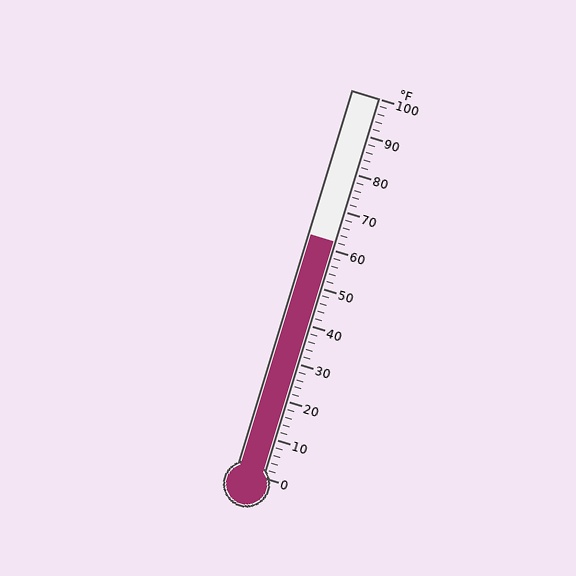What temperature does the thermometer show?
The thermometer shows approximately 62°F.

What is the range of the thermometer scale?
The thermometer scale ranges from 0°F to 100°F.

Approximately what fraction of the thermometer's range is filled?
The thermometer is filled to approximately 60% of its range.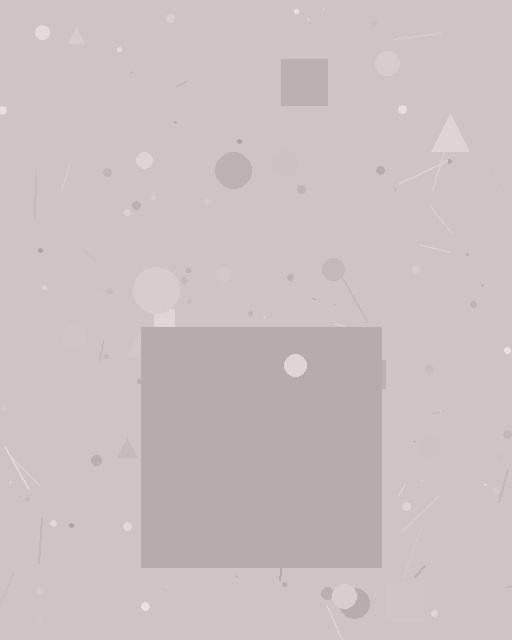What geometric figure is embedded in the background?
A square is embedded in the background.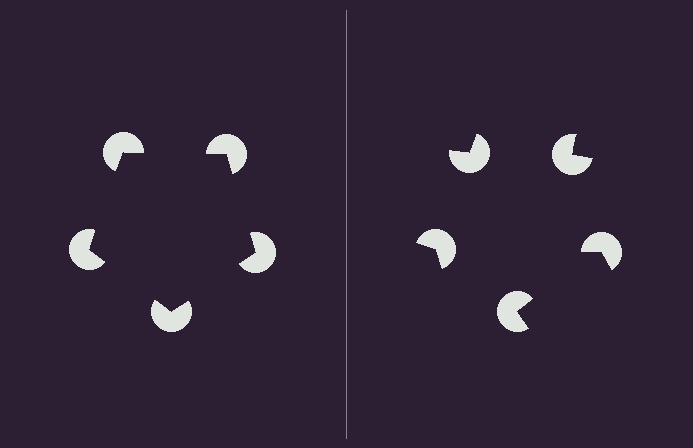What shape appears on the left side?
An illusory pentagon.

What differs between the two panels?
The pac-man discs are positioned identically on both sides; only the wedge orientations differ. On the left they align to a pentagon; on the right they are misaligned.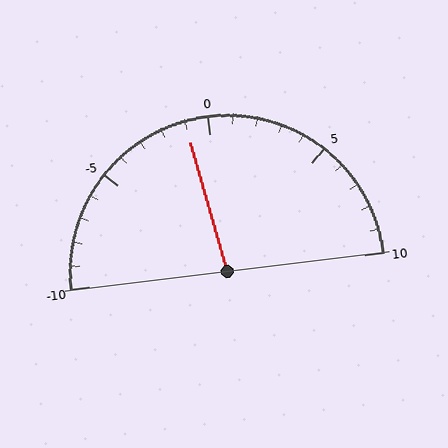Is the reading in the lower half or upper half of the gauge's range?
The reading is in the lower half of the range (-10 to 10).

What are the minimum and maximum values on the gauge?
The gauge ranges from -10 to 10.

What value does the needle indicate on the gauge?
The needle indicates approximately -1.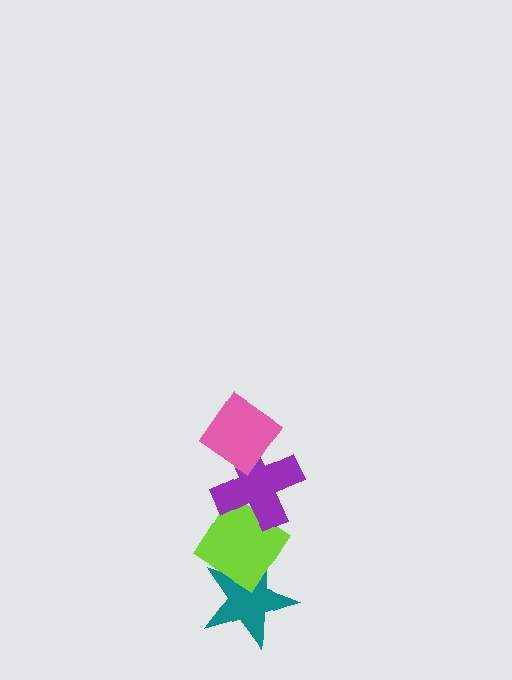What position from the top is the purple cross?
The purple cross is 2nd from the top.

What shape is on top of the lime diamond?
The purple cross is on top of the lime diamond.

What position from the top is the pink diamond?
The pink diamond is 1st from the top.